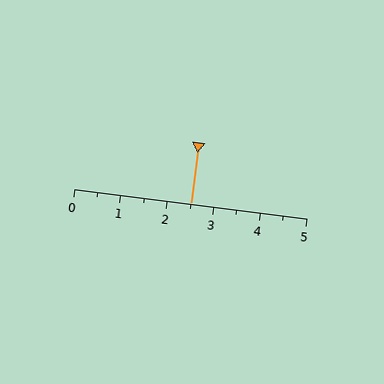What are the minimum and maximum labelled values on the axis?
The axis runs from 0 to 5.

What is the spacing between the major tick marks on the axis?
The major ticks are spaced 1 apart.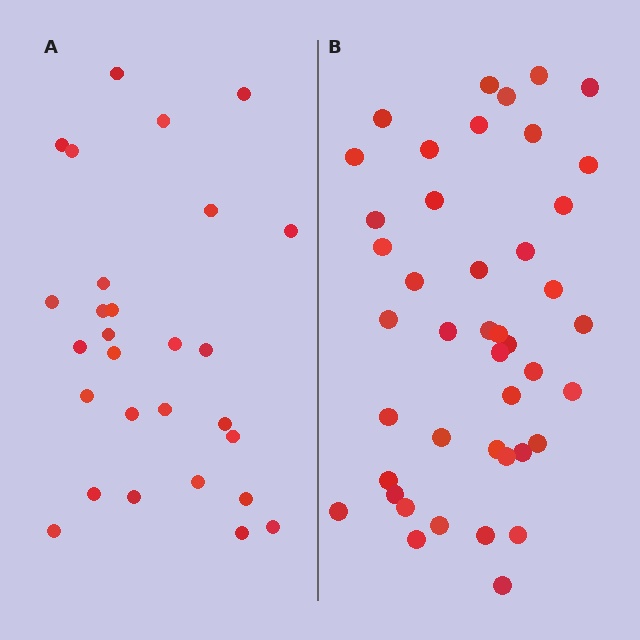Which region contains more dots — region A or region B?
Region B (the right region) has more dots.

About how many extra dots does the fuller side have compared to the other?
Region B has approximately 15 more dots than region A.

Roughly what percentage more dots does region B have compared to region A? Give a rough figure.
About 55% more.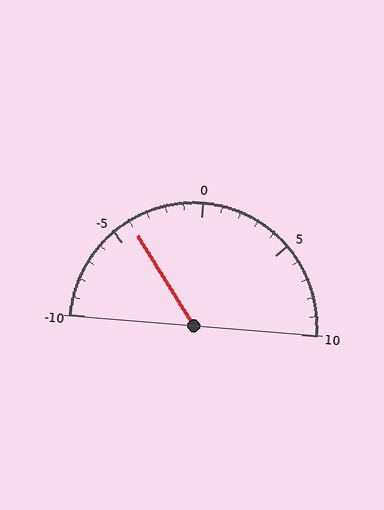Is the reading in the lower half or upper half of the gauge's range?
The reading is in the lower half of the range (-10 to 10).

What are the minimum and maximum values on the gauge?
The gauge ranges from -10 to 10.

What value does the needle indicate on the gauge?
The needle indicates approximately -4.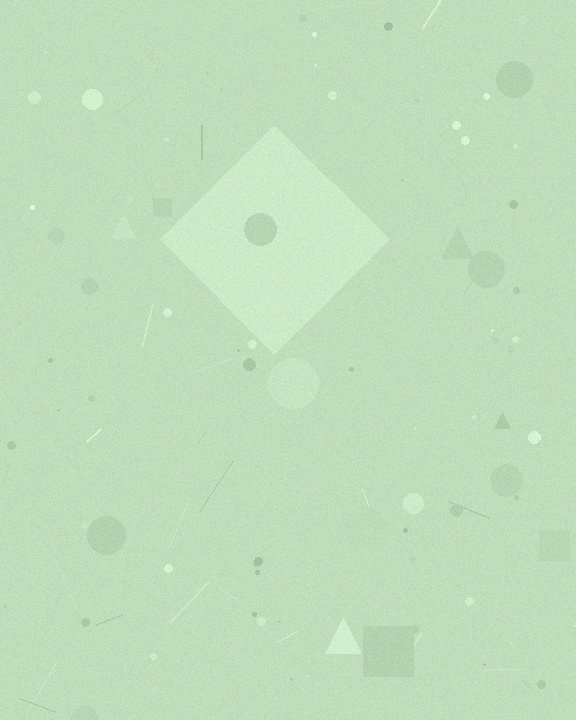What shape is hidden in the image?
A diamond is hidden in the image.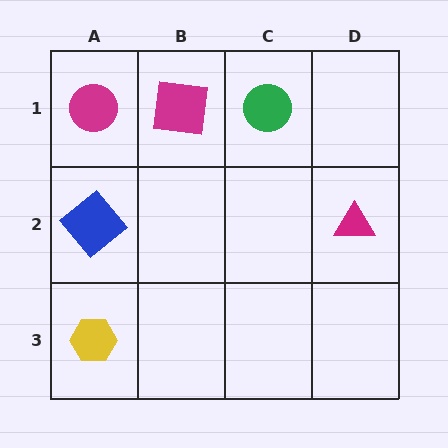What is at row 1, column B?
A magenta square.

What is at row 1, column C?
A green circle.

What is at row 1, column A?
A magenta circle.